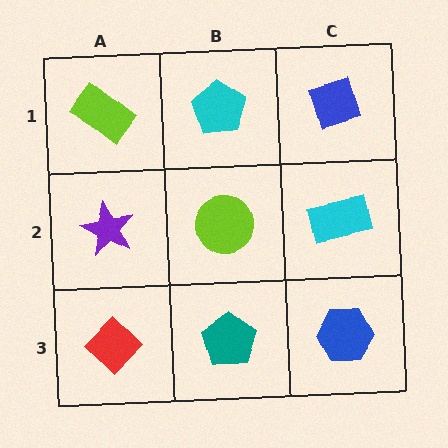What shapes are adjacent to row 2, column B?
A cyan pentagon (row 1, column B), a teal pentagon (row 3, column B), a purple star (row 2, column A), a cyan rectangle (row 2, column C).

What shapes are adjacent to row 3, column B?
A lime circle (row 2, column B), a red diamond (row 3, column A), a blue hexagon (row 3, column C).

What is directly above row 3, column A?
A purple star.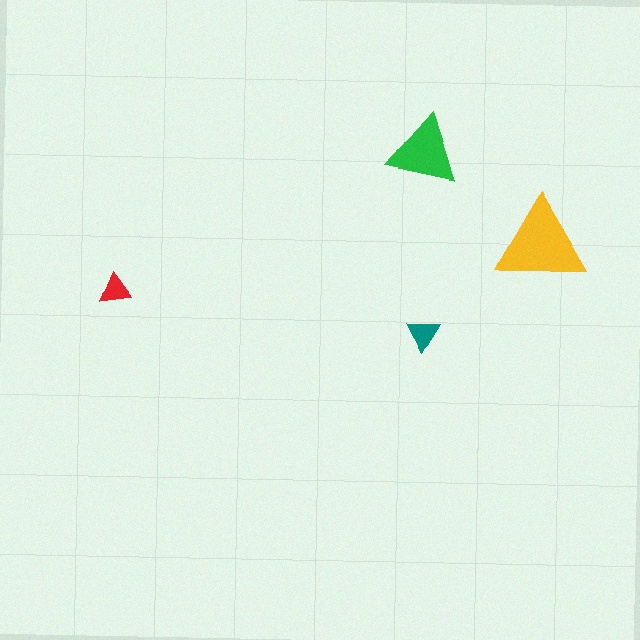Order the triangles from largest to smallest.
the yellow one, the green one, the teal one, the red one.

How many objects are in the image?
There are 4 objects in the image.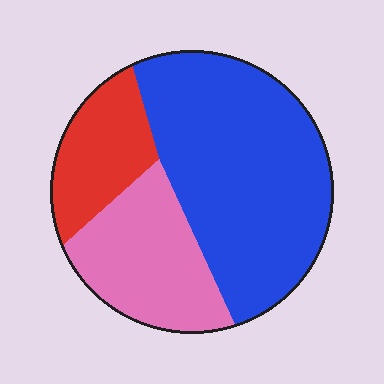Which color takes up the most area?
Blue, at roughly 55%.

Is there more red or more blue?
Blue.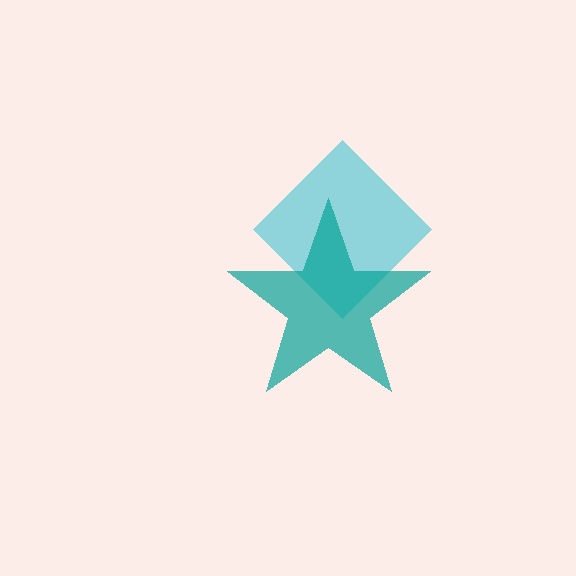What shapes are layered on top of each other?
The layered shapes are: a cyan diamond, a teal star.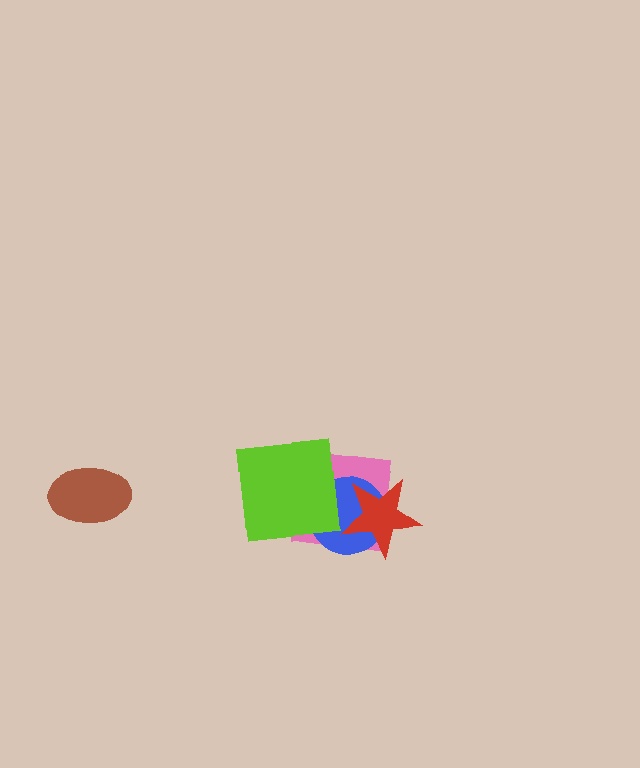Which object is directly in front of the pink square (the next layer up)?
The blue circle is directly in front of the pink square.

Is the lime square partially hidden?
No, no other shape covers it.